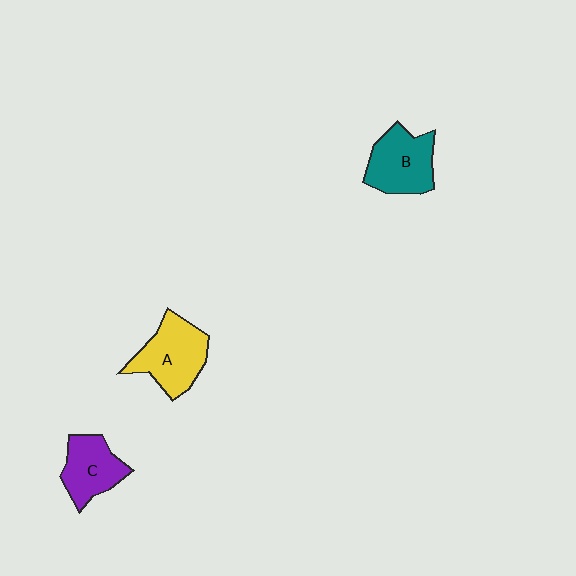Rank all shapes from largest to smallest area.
From largest to smallest: A (yellow), B (teal), C (purple).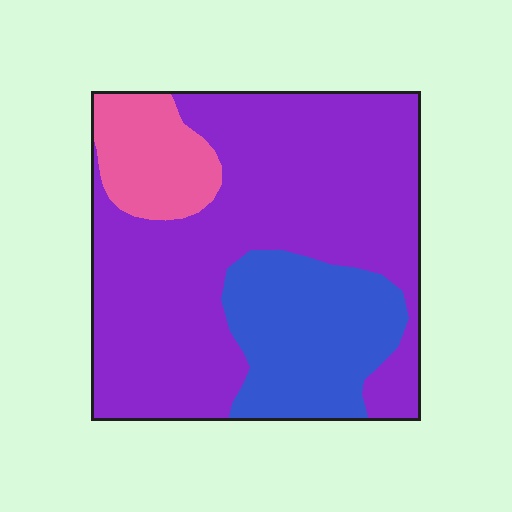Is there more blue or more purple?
Purple.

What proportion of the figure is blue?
Blue covers about 25% of the figure.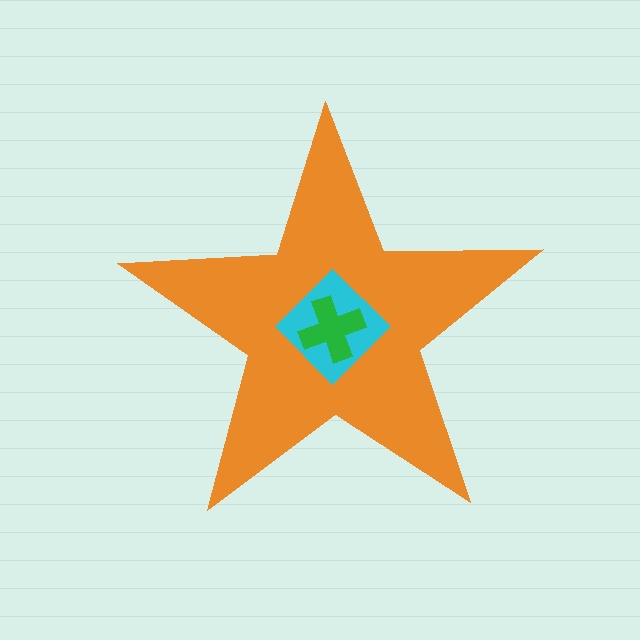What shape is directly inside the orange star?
The cyan diamond.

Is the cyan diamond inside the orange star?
Yes.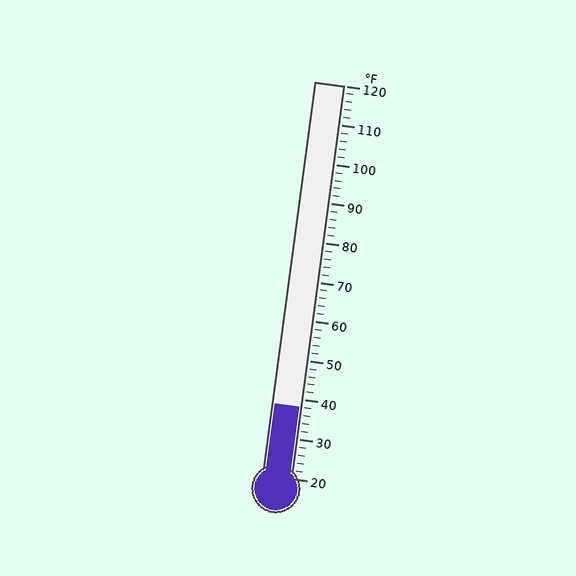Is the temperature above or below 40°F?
The temperature is below 40°F.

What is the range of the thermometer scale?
The thermometer scale ranges from 20°F to 120°F.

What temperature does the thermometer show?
The thermometer shows approximately 38°F.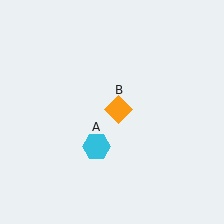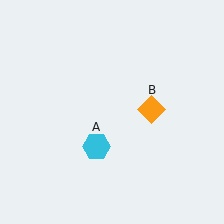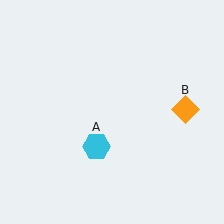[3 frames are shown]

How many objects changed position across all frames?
1 object changed position: orange diamond (object B).